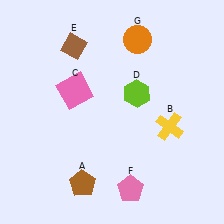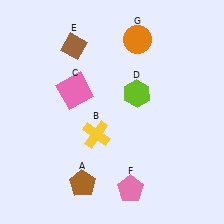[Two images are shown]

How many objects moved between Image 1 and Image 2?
1 object moved between the two images.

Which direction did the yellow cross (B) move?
The yellow cross (B) moved left.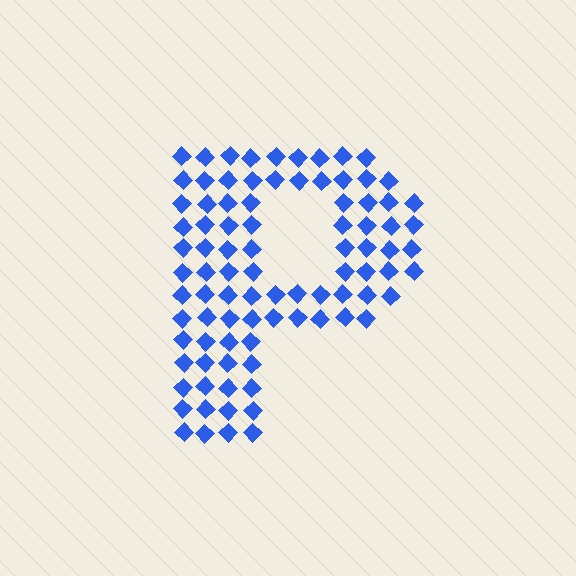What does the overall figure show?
The overall figure shows the letter P.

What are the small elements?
The small elements are diamonds.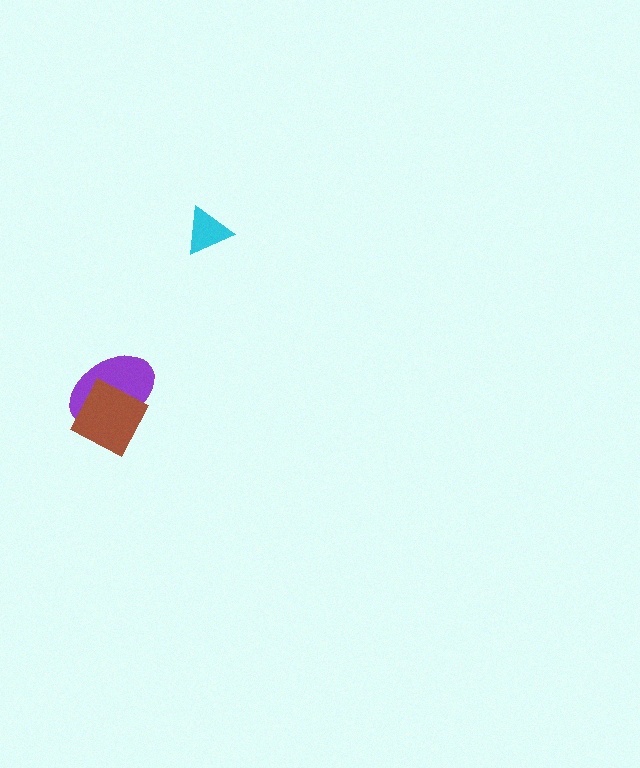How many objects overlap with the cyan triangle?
0 objects overlap with the cyan triangle.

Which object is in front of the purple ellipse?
The brown diamond is in front of the purple ellipse.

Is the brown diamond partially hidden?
No, no other shape covers it.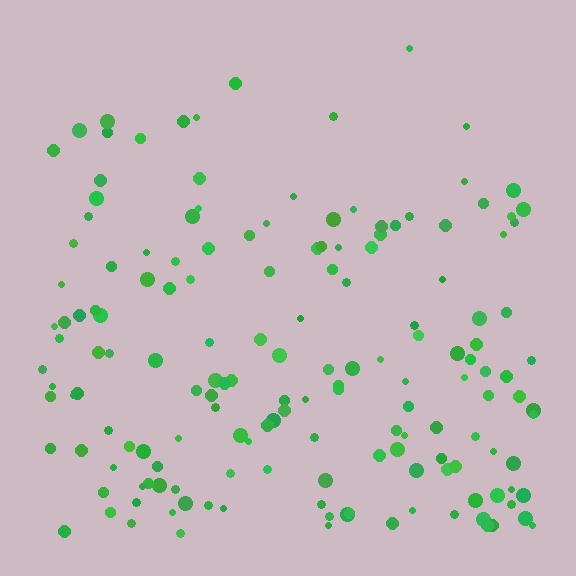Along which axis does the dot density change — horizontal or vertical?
Vertical.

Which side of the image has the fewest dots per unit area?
The top.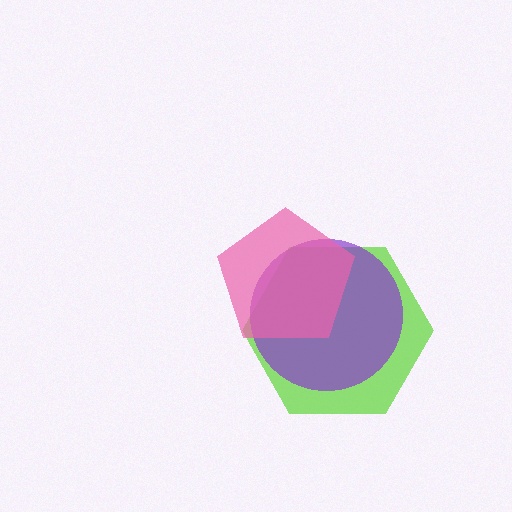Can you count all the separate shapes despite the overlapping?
Yes, there are 3 separate shapes.